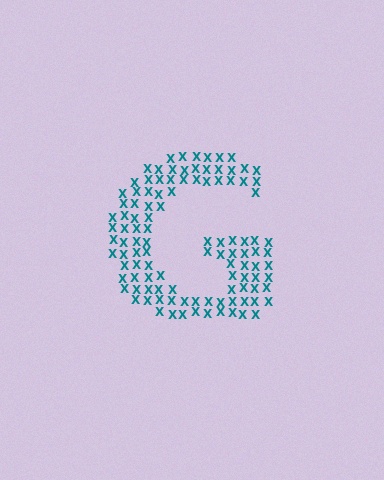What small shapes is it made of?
It is made of small letter X's.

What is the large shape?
The large shape is the letter G.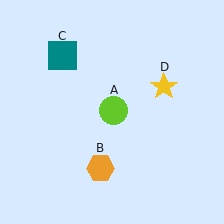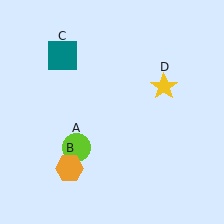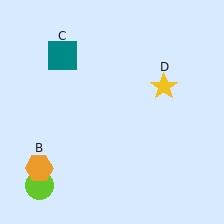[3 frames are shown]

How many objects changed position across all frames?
2 objects changed position: lime circle (object A), orange hexagon (object B).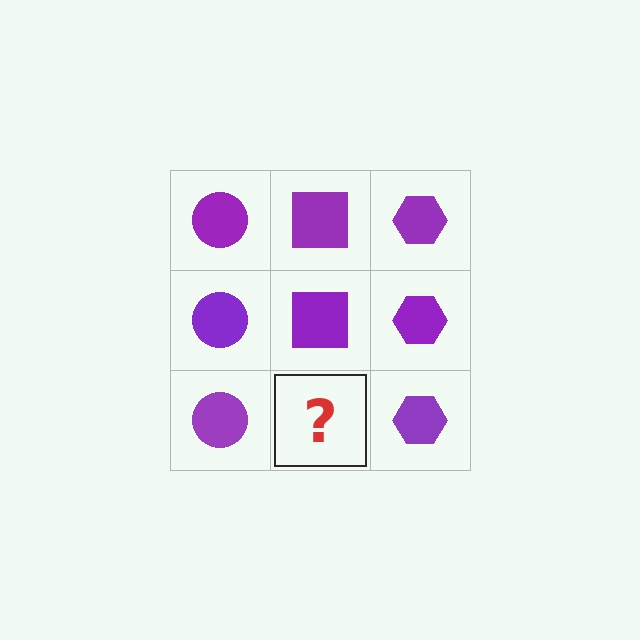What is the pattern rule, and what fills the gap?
The rule is that each column has a consistent shape. The gap should be filled with a purple square.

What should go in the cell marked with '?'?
The missing cell should contain a purple square.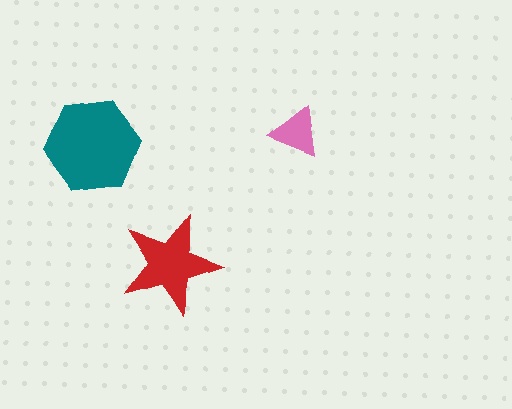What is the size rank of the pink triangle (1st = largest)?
3rd.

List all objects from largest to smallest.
The teal hexagon, the red star, the pink triangle.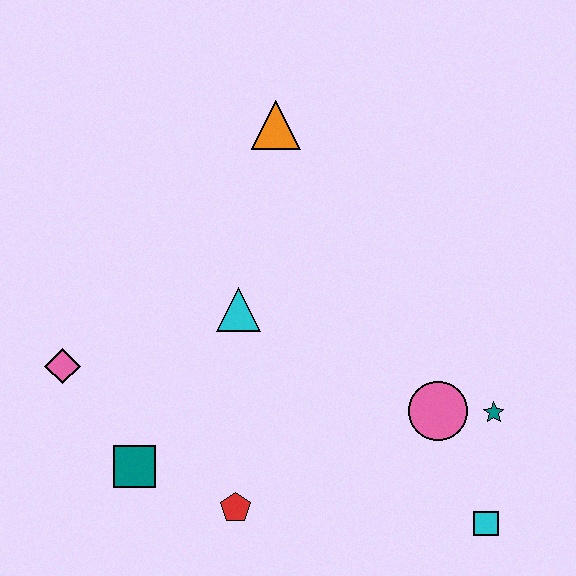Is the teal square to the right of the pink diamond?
Yes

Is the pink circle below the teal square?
No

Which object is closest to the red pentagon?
The teal square is closest to the red pentagon.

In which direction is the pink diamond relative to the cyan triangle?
The pink diamond is to the left of the cyan triangle.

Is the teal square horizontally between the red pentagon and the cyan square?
No